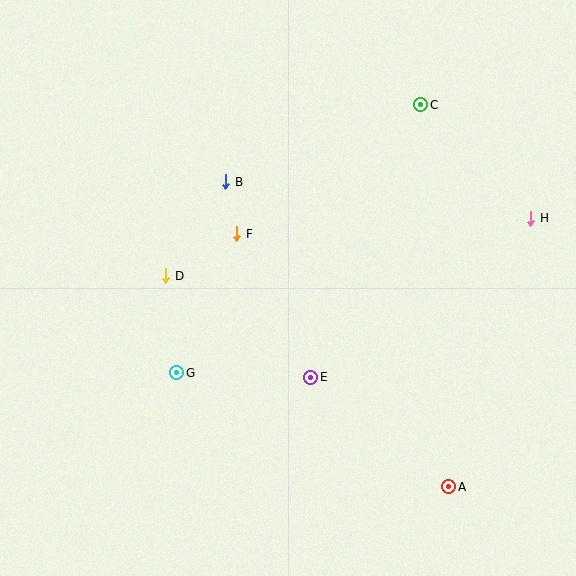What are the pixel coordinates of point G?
Point G is at (177, 373).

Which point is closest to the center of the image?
Point F at (237, 234) is closest to the center.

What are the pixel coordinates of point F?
Point F is at (237, 234).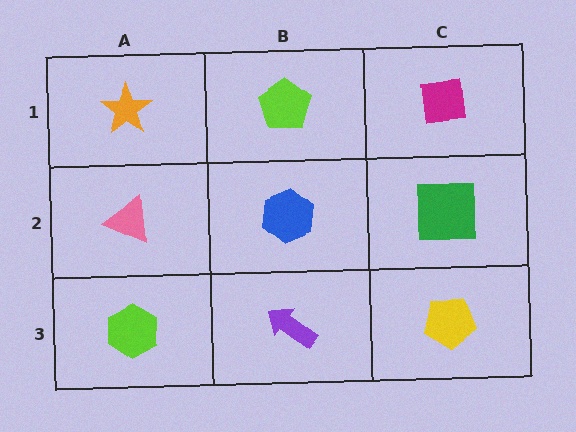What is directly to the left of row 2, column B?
A pink triangle.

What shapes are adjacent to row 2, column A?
An orange star (row 1, column A), a lime hexagon (row 3, column A), a blue hexagon (row 2, column B).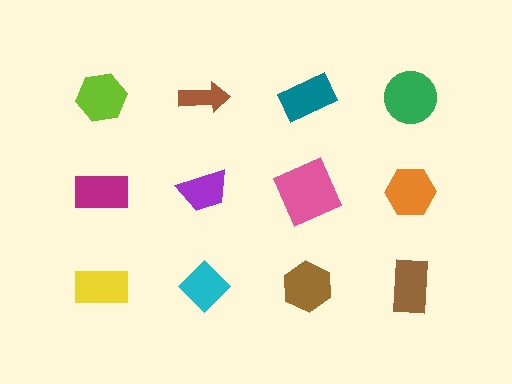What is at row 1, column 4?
A green circle.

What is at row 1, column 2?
A brown arrow.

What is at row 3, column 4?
A brown rectangle.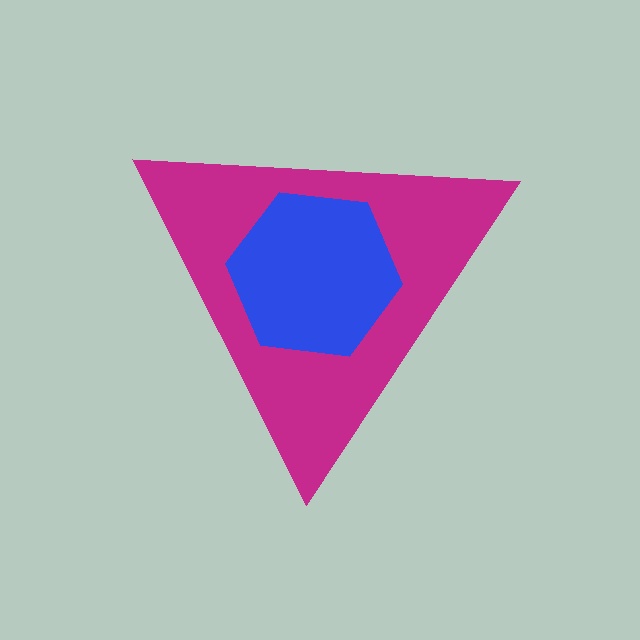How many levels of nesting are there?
2.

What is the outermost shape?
The magenta triangle.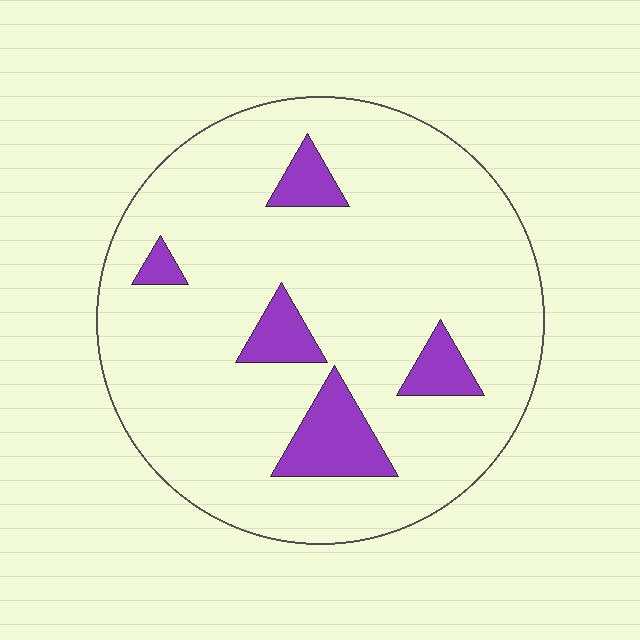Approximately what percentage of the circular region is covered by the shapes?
Approximately 10%.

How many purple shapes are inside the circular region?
5.